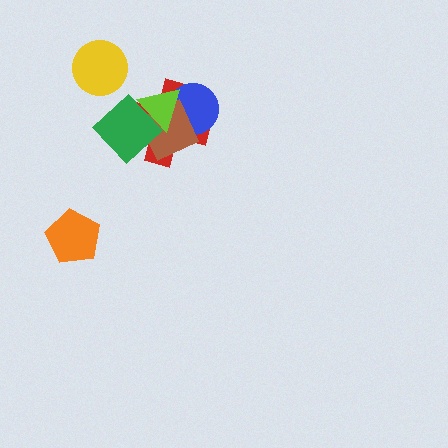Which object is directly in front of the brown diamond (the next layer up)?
The lime triangle is directly in front of the brown diamond.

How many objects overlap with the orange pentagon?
0 objects overlap with the orange pentagon.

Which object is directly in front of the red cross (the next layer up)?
The blue circle is directly in front of the red cross.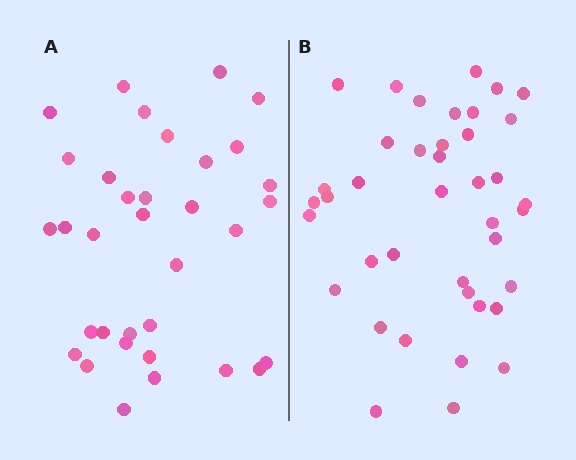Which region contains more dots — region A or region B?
Region B (the right region) has more dots.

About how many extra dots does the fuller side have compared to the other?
Region B has about 6 more dots than region A.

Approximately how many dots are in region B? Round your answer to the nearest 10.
About 40 dots.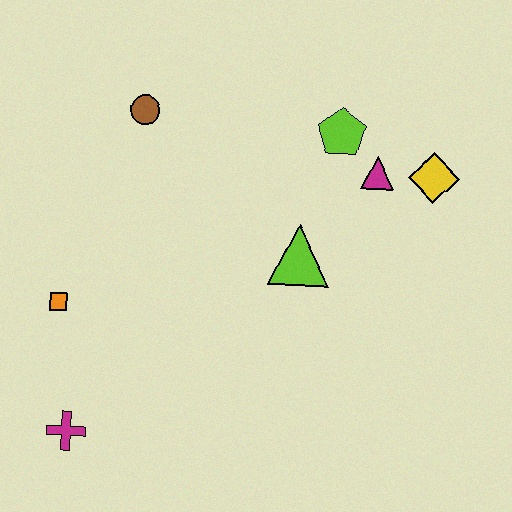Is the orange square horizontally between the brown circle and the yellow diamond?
No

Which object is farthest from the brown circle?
The magenta cross is farthest from the brown circle.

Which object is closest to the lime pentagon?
The magenta triangle is closest to the lime pentagon.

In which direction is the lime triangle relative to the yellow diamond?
The lime triangle is to the left of the yellow diamond.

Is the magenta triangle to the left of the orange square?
No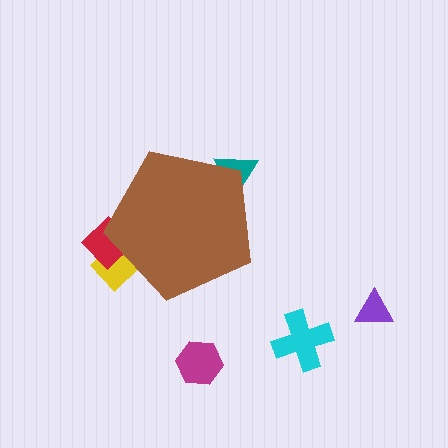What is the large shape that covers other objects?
A brown pentagon.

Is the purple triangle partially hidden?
No, the purple triangle is fully visible.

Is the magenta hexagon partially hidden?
No, the magenta hexagon is fully visible.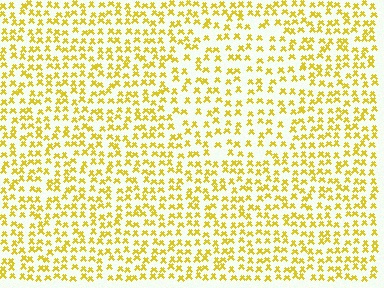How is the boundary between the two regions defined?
The boundary is defined by a change in element density (approximately 1.5x ratio). All elements are the same color, size, and shape.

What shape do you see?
I see a circle.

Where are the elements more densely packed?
The elements are more densely packed outside the circle boundary.